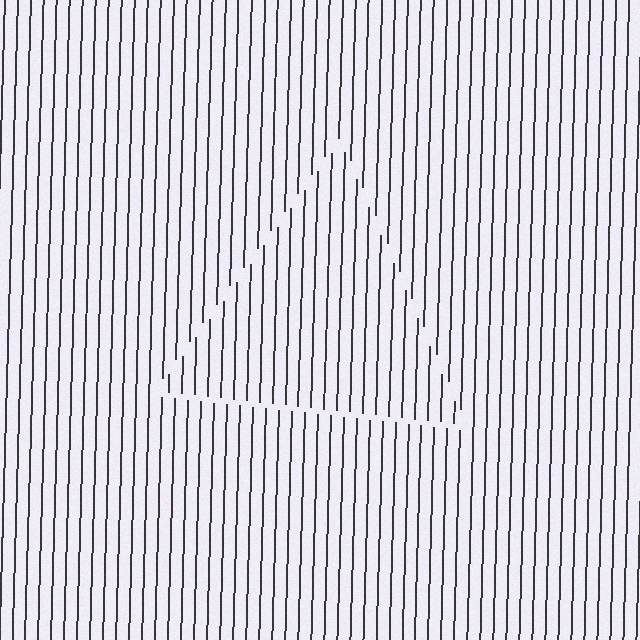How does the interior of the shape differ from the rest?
The interior of the shape contains the same grating, shifted by half a period — the contour is defined by the phase discontinuity where line-ends from the inner and outer gratings abut.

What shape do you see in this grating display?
An illusory triangle. The interior of the shape contains the same grating, shifted by half a period — the contour is defined by the phase discontinuity where line-ends from the inner and outer gratings abut.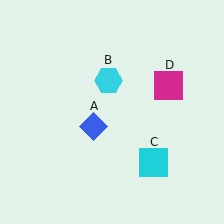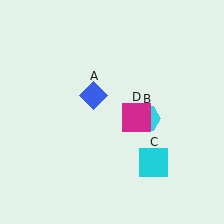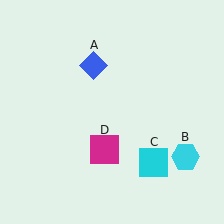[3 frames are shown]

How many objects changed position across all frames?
3 objects changed position: blue diamond (object A), cyan hexagon (object B), magenta square (object D).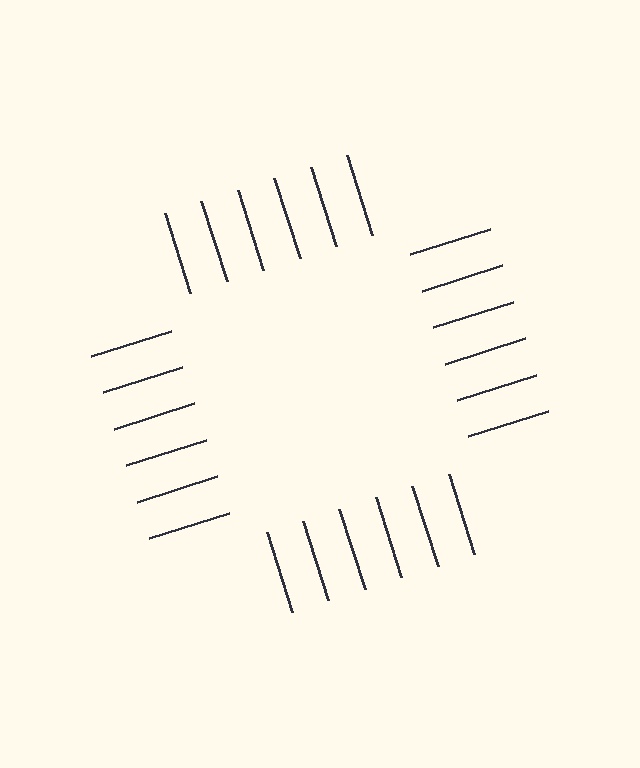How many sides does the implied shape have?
4 sides — the line-ends trace a square.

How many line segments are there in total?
24 — 6 along each of the 4 edges.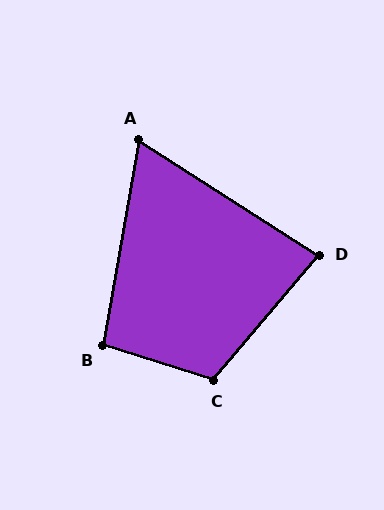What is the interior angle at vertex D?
Approximately 83 degrees (acute).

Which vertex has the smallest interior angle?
A, at approximately 67 degrees.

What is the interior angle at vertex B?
Approximately 97 degrees (obtuse).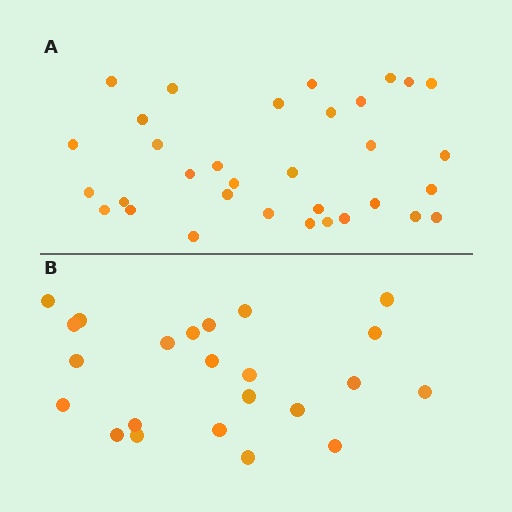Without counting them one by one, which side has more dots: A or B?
Region A (the top region) has more dots.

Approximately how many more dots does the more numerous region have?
Region A has roughly 10 or so more dots than region B.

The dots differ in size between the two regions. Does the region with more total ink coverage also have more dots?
No. Region B has more total ink coverage because its dots are larger, but region A actually contains more individual dots. Total area can be misleading — the number of items is what matters here.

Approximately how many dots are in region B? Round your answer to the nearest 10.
About 20 dots. (The exact count is 23, which rounds to 20.)